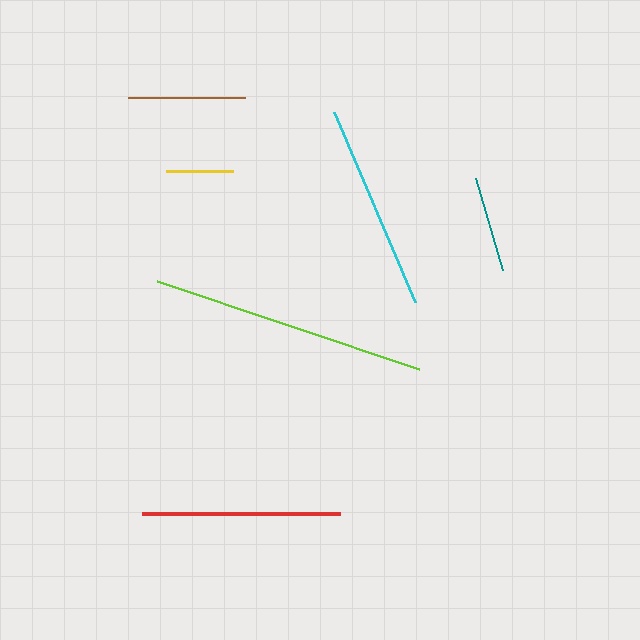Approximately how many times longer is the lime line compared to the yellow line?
The lime line is approximately 4.1 times the length of the yellow line.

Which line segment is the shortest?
The yellow line is the shortest at approximately 67 pixels.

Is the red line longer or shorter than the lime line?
The lime line is longer than the red line.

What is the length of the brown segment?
The brown segment is approximately 117 pixels long.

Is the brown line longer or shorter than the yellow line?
The brown line is longer than the yellow line.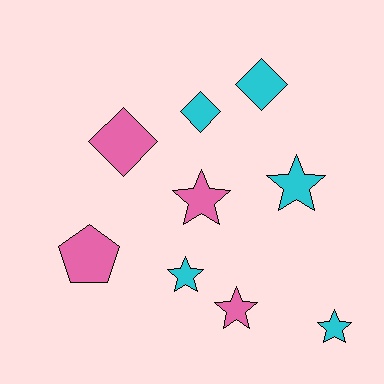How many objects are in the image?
There are 9 objects.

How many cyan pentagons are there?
There are no cyan pentagons.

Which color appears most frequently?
Cyan, with 5 objects.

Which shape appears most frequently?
Star, with 5 objects.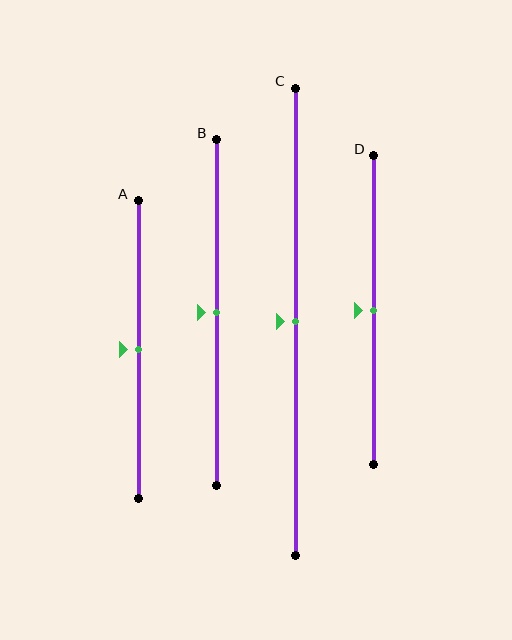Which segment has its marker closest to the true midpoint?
Segment A has its marker closest to the true midpoint.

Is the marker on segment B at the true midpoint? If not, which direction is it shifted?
Yes, the marker on segment B is at the true midpoint.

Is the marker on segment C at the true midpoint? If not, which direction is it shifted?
Yes, the marker on segment C is at the true midpoint.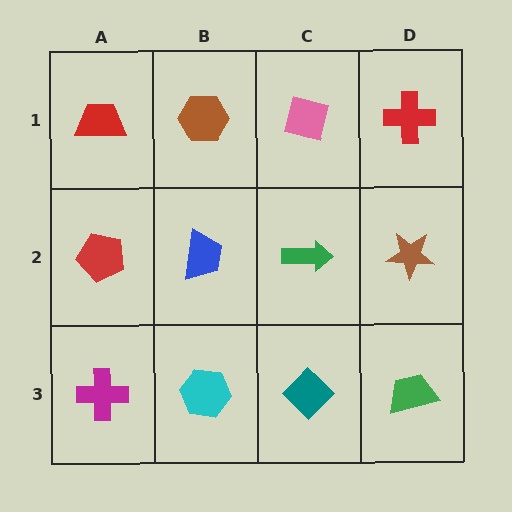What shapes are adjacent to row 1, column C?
A green arrow (row 2, column C), a brown hexagon (row 1, column B), a red cross (row 1, column D).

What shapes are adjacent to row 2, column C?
A pink square (row 1, column C), a teal diamond (row 3, column C), a blue trapezoid (row 2, column B), a brown star (row 2, column D).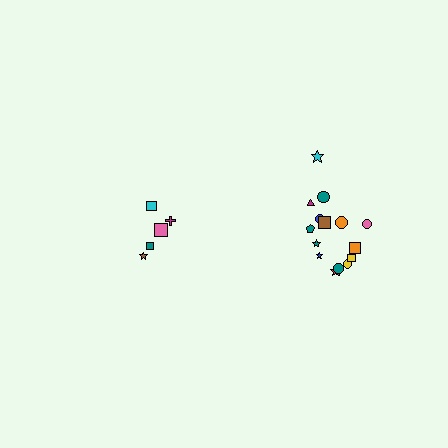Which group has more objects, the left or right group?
The right group.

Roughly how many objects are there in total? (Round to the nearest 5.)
Roughly 20 objects in total.